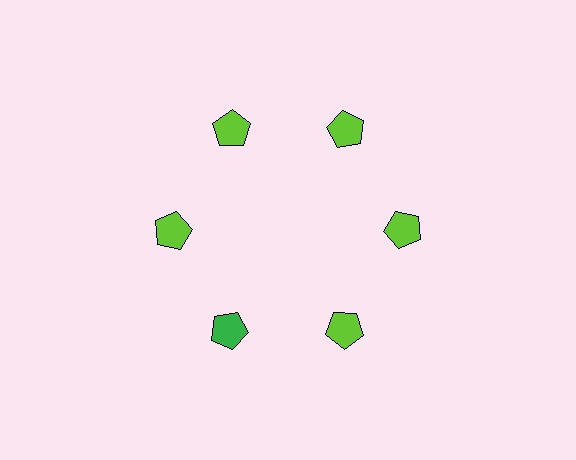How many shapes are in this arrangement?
There are 6 shapes arranged in a ring pattern.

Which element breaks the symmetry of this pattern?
The green pentagon at roughly the 7 o'clock position breaks the symmetry. All other shapes are lime pentagons.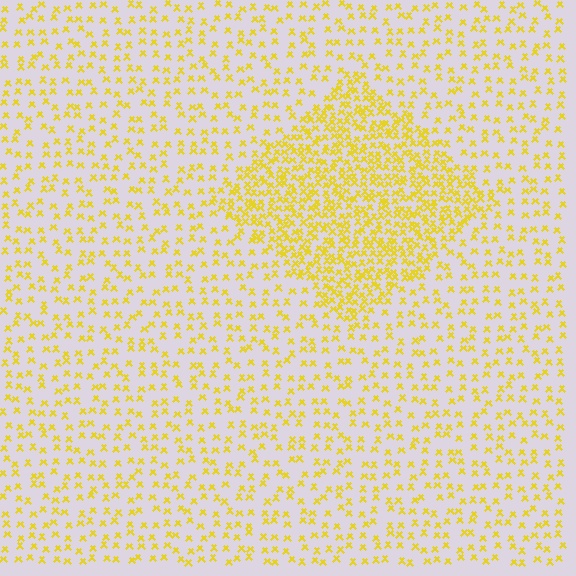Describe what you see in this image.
The image contains small yellow elements arranged at two different densities. A diamond-shaped region is visible where the elements are more densely packed than the surrounding area.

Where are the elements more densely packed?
The elements are more densely packed inside the diamond boundary.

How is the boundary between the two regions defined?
The boundary is defined by a change in element density (approximately 2.5x ratio). All elements are the same color, size, and shape.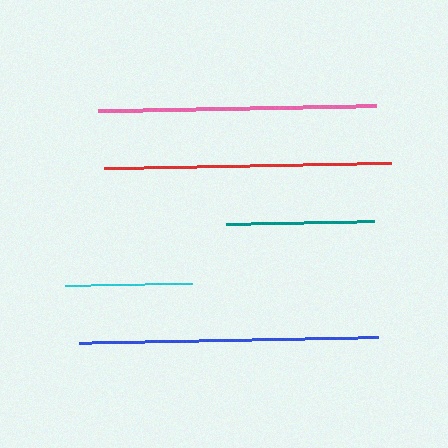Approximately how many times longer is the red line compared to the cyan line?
The red line is approximately 2.3 times the length of the cyan line.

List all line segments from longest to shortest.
From longest to shortest: blue, red, pink, teal, cyan.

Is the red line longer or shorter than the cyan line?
The red line is longer than the cyan line.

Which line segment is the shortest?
The cyan line is the shortest at approximately 126 pixels.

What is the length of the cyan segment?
The cyan segment is approximately 126 pixels long.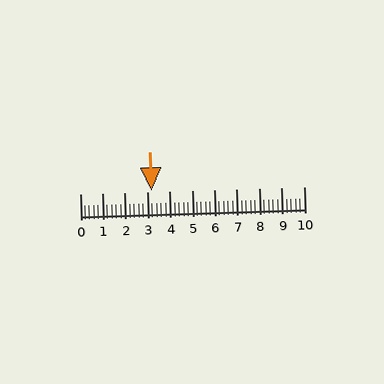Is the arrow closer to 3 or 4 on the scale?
The arrow is closer to 3.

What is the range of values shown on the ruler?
The ruler shows values from 0 to 10.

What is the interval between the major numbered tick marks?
The major tick marks are spaced 1 units apart.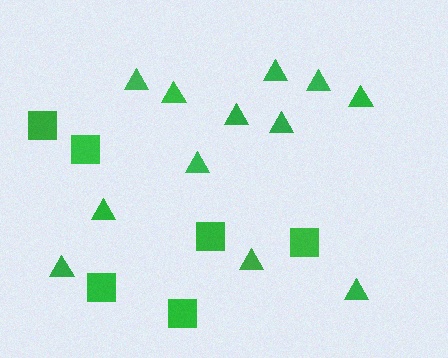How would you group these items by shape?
There are 2 groups: one group of squares (6) and one group of triangles (12).